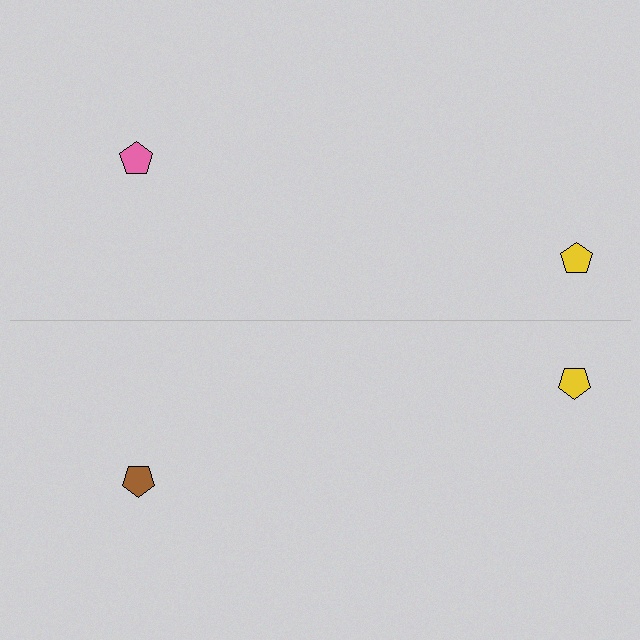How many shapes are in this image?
There are 4 shapes in this image.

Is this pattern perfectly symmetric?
No, the pattern is not perfectly symmetric. The brown pentagon on the bottom side breaks the symmetry — its mirror counterpart is pink.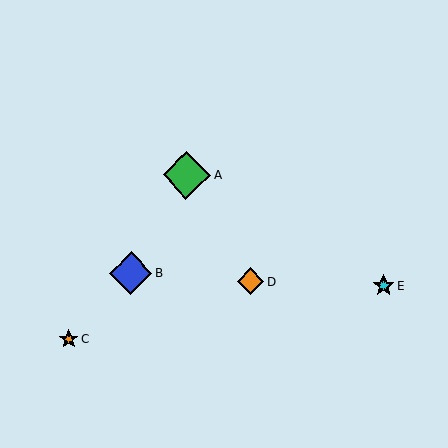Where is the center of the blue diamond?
The center of the blue diamond is at (131, 273).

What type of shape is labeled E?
Shape E is a cyan star.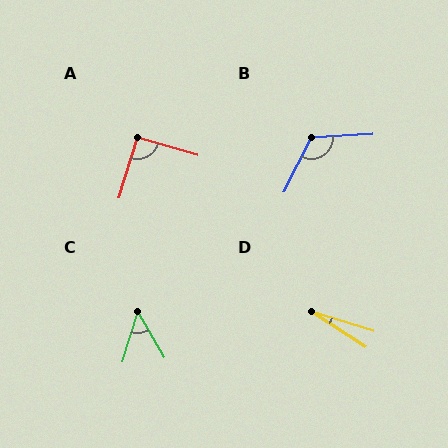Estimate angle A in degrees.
Approximately 91 degrees.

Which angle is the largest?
B, at approximately 120 degrees.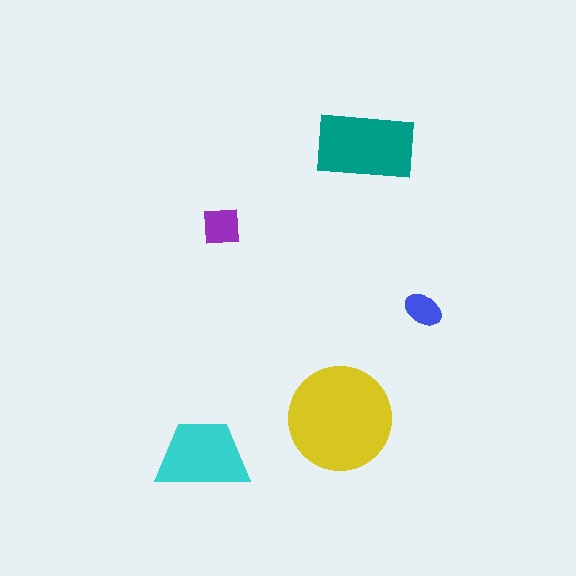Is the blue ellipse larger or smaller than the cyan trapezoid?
Smaller.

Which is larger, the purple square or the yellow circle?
The yellow circle.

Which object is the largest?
The yellow circle.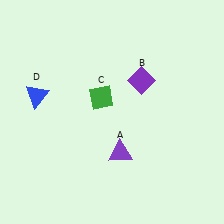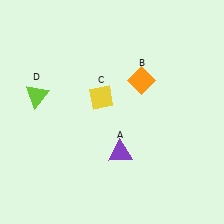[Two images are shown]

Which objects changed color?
B changed from purple to orange. C changed from green to yellow. D changed from blue to lime.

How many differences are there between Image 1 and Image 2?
There are 3 differences between the two images.